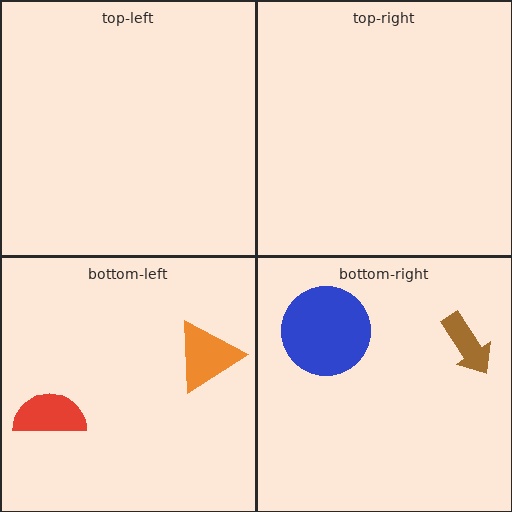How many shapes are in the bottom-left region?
2.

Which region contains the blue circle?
The bottom-right region.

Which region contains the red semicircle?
The bottom-left region.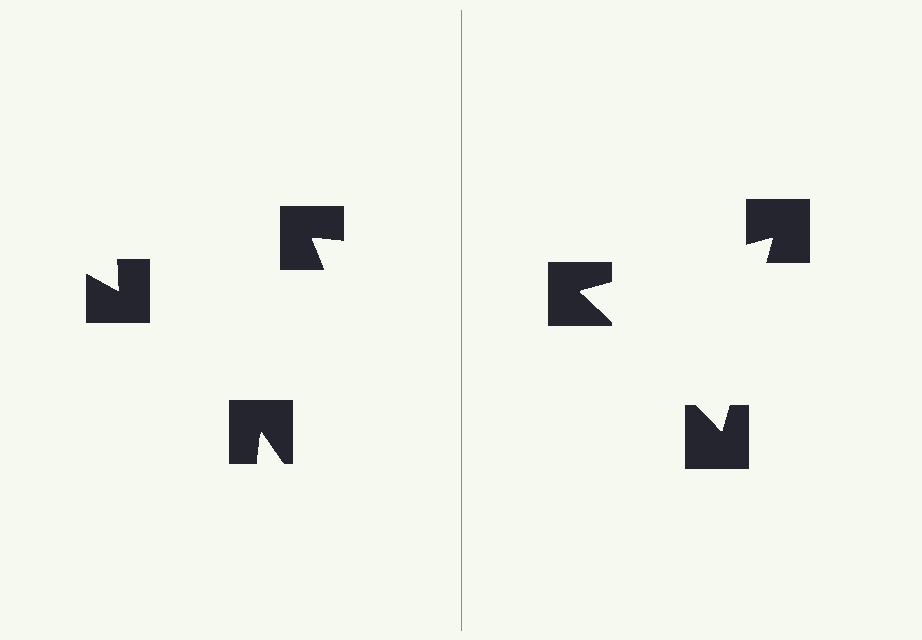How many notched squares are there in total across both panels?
6 — 3 on each side.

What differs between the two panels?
The notched squares are positioned identically on both sides; only the wedge orientations differ. On the right they align to a triangle; on the left they are misaligned.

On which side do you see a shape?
An illusory triangle appears on the right side. On the left side the wedge cuts are rotated, so no coherent shape forms.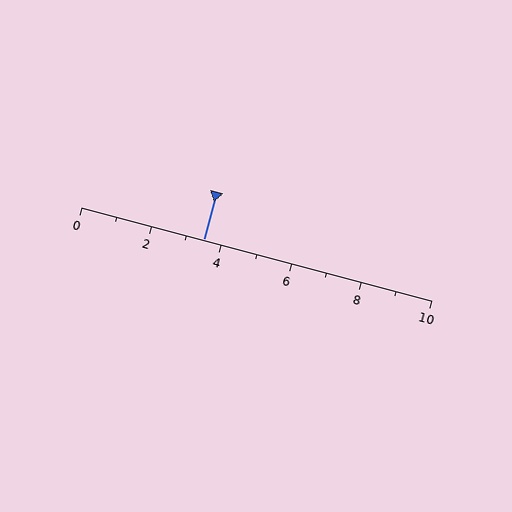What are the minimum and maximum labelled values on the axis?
The axis runs from 0 to 10.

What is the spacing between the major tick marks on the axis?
The major ticks are spaced 2 apart.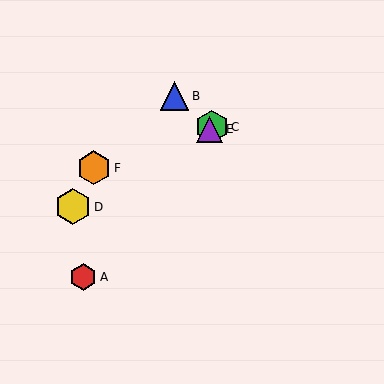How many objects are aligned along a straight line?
3 objects (A, C, E) are aligned along a straight line.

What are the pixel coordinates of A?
Object A is at (83, 277).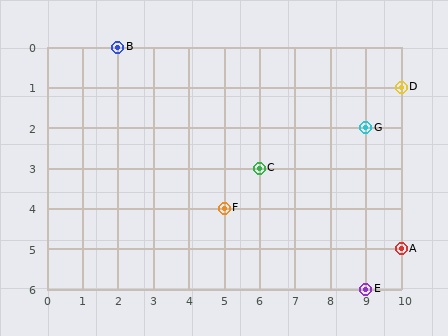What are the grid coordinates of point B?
Point B is at grid coordinates (2, 0).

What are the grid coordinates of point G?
Point G is at grid coordinates (9, 2).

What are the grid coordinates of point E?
Point E is at grid coordinates (9, 6).